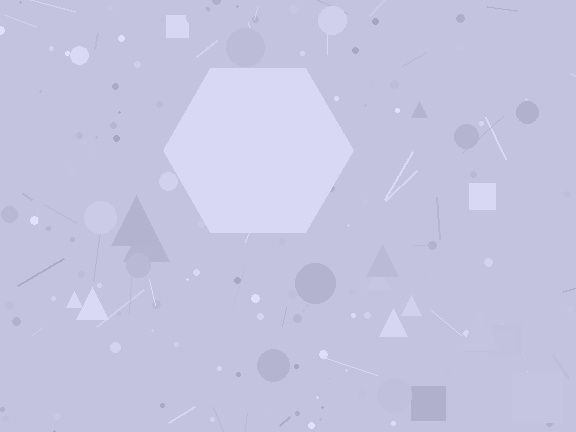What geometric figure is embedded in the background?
A hexagon is embedded in the background.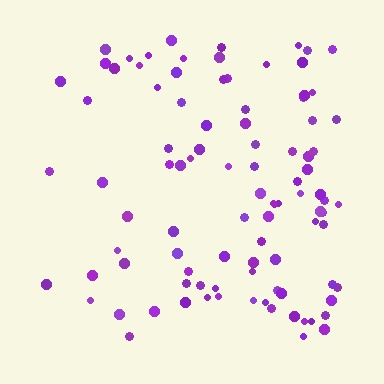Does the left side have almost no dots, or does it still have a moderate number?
Still a moderate number, just noticeably fewer than the right.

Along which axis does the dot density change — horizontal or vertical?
Horizontal.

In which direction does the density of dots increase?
From left to right, with the right side densest.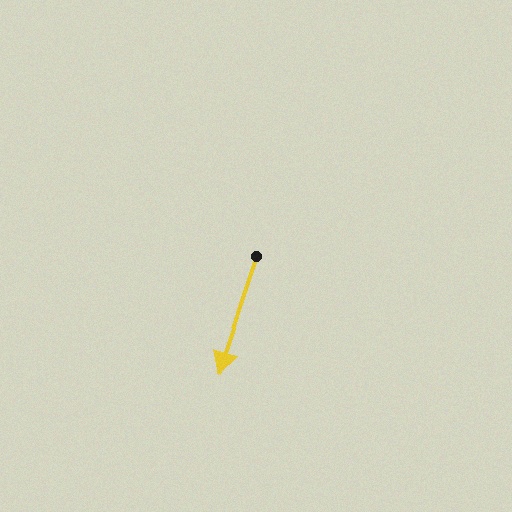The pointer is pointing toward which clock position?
Roughly 7 o'clock.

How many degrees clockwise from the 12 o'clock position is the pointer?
Approximately 198 degrees.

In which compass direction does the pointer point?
South.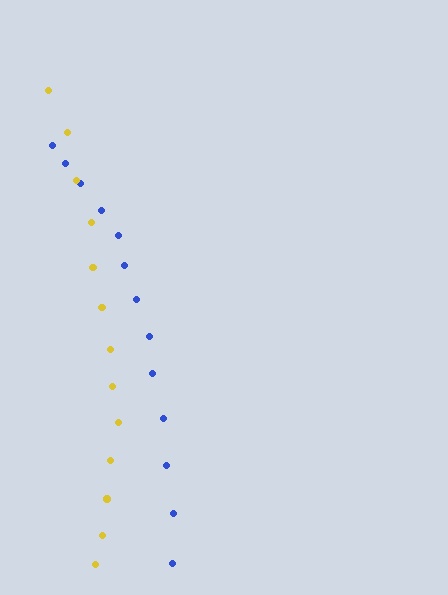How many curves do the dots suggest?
There are 2 distinct paths.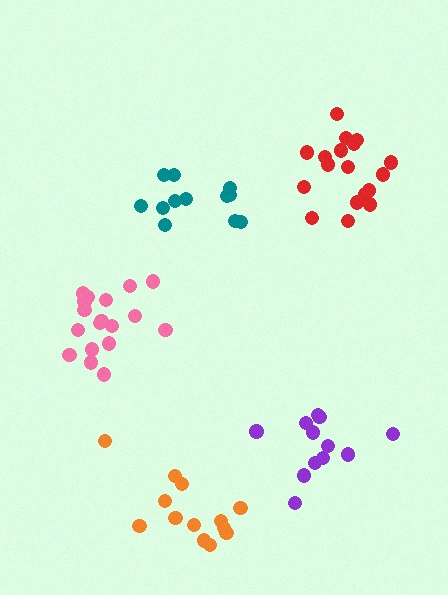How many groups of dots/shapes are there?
There are 5 groups.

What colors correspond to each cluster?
The clusters are colored: pink, orange, red, teal, purple.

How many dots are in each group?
Group 1: 18 dots, Group 2: 13 dots, Group 3: 18 dots, Group 4: 12 dots, Group 5: 12 dots (73 total).